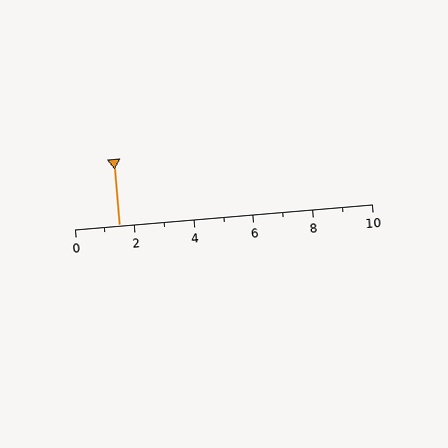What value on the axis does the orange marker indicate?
The marker indicates approximately 1.5.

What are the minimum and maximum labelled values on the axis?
The axis runs from 0 to 10.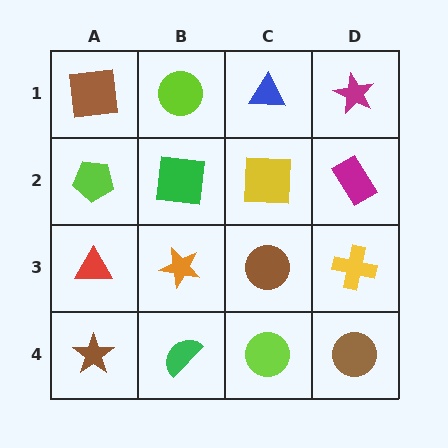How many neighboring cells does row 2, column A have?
3.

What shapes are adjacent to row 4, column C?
A brown circle (row 3, column C), a green semicircle (row 4, column B), a brown circle (row 4, column D).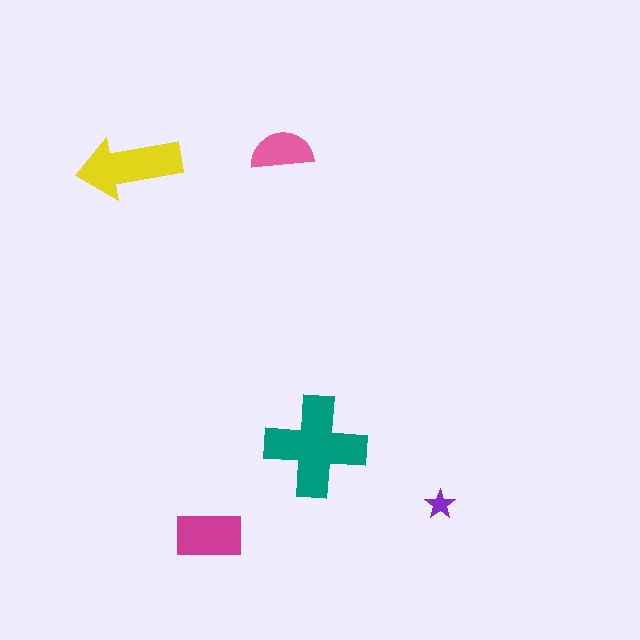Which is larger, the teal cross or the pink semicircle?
The teal cross.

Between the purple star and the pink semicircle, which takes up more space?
The pink semicircle.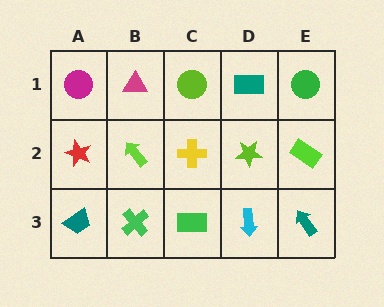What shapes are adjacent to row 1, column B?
A lime arrow (row 2, column B), a magenta circle (row 1, column A), a lime circle (row 1, column C).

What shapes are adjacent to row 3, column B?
A lime arrow (row 2, column B), a teal trapezoid (row 3, column A), a green rectangle (row 3, column C).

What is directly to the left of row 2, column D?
A yellow cross.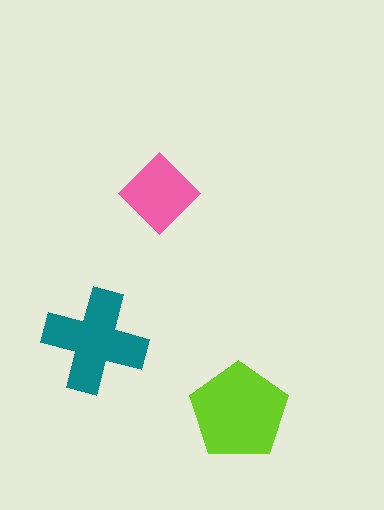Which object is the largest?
The lime pentagon.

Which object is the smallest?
The pink diamond.